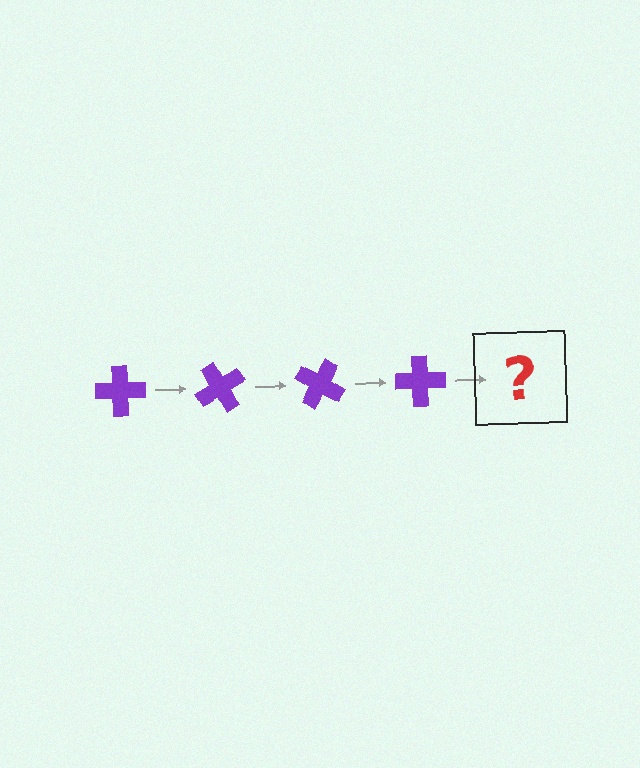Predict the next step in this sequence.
The next step is a purple cross rotated 240 degrees.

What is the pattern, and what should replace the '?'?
The pattern is that the cross rotates 60 degrees each step. The '?' should be a purple cross rotated 240 degrees.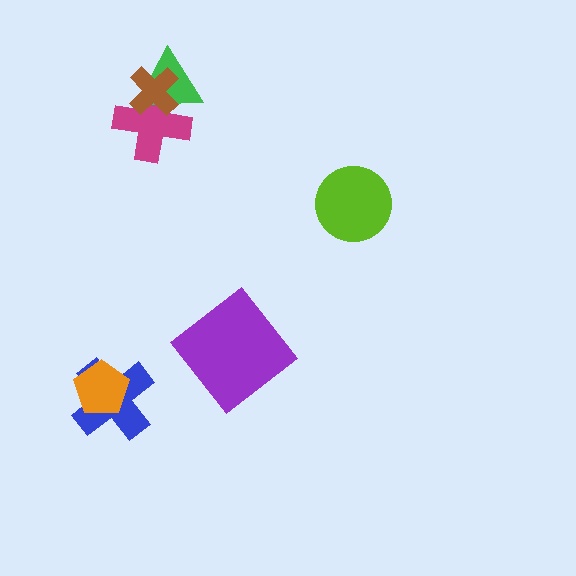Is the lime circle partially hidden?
No, no other shape covers it.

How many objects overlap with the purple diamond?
0 objects overlap with the purple diamond.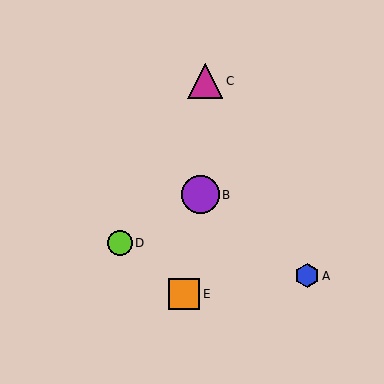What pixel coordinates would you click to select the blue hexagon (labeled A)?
Click at (307, 276) to select the blue hexagon A.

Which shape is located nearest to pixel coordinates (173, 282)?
The orange square (labeled E) at (184, 294) is nearest to that location.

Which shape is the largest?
The purple circle (labeled B) is the largest.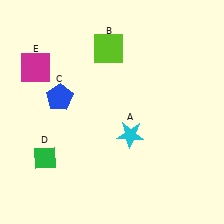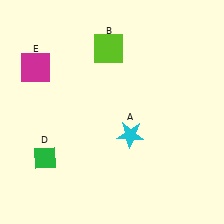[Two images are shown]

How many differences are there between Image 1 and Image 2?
There is 1 difference between the two images.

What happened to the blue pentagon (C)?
The blue pentagon (C) was removed in Image 2. It was in the top-left area of Image 1.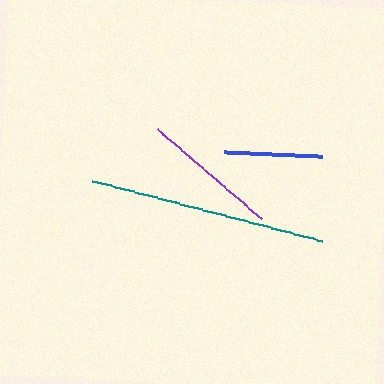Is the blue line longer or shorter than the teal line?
The teal line is longer than the blue line.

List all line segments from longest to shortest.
From longest to shortest: teal, purple, blue.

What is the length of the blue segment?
The blue segment is approximately 98 pixels long.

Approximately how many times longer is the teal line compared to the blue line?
The teal line is approximately 2.4 times the length of the blue line.